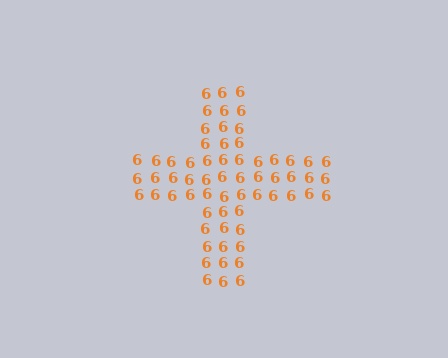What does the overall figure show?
The overall figure shows a cross.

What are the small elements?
The small elements are digit 6's.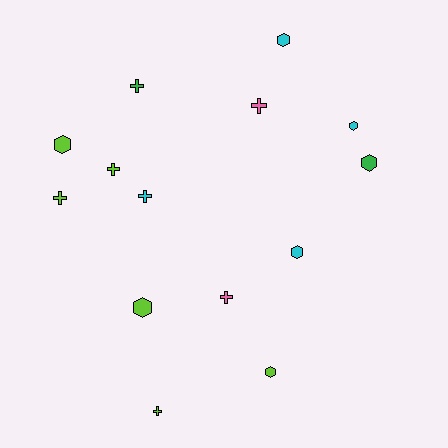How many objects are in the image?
There are 14 objects.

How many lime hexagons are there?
There are 3 lime hexagons.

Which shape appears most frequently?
Hexagon, with 7 objects.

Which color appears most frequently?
Lime, with 6 objects.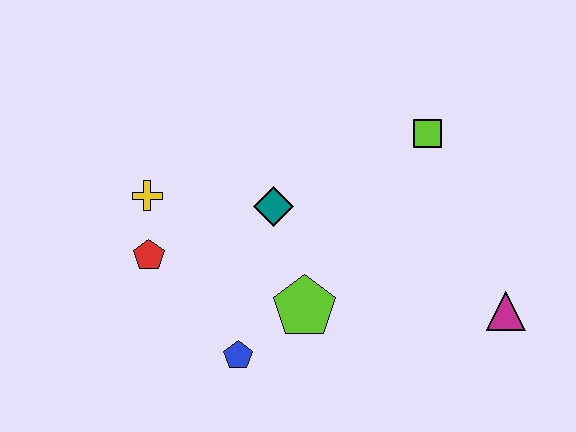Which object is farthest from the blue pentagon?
The lime square is farthest from the blue pentagon.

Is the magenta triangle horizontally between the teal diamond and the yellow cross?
No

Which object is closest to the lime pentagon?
The blue pentagon is closest to the lime pentagon.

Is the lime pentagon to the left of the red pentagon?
No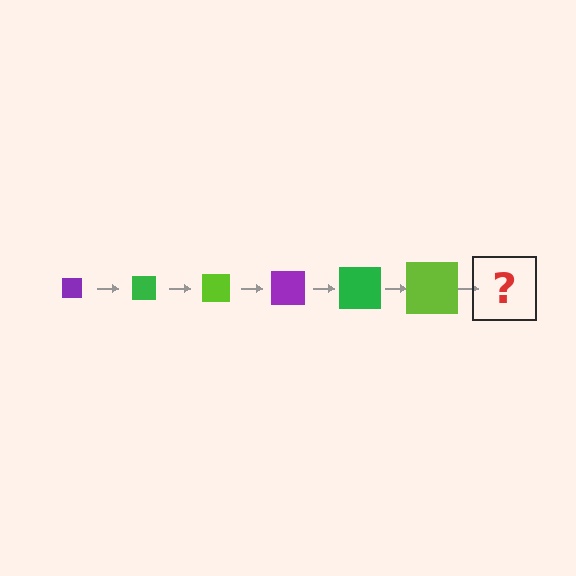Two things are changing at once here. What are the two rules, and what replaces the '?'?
The two rules are that the square grows larger each step and the color cycles through purple, green, and lime. The '?' should be a purple square, larger than the previous one.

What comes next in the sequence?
The next element should be a purple square, larger than the previous one.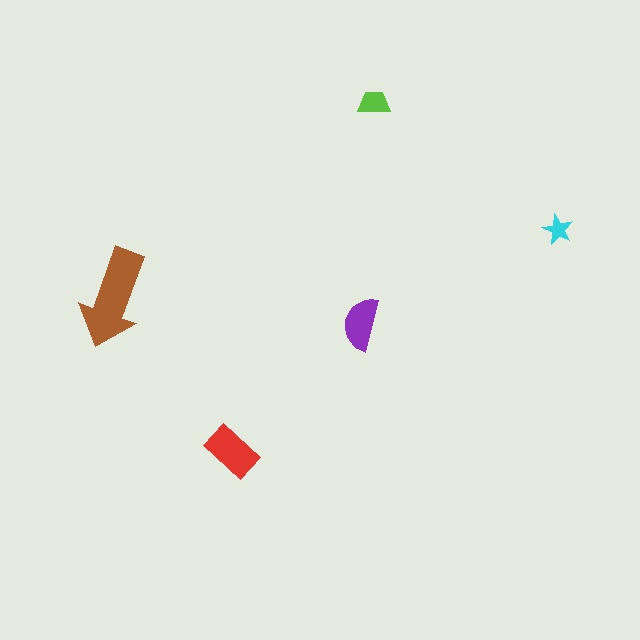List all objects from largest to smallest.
The brown arrow, the red rectangle, the purple semicircle, the lime trapezoid, the cyan star.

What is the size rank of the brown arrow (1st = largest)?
1st.